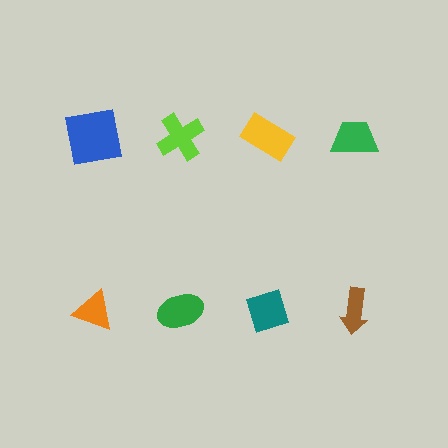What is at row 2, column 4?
A brown arrow.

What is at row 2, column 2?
A green ellipse.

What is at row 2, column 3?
A teal diamond.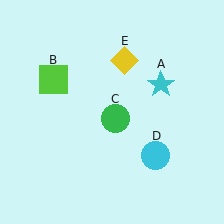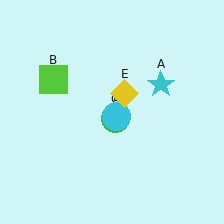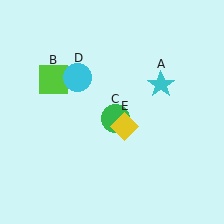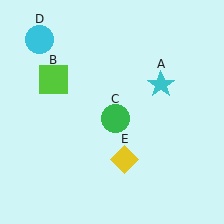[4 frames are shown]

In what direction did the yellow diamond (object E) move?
The yellow diamond (object E) moved down.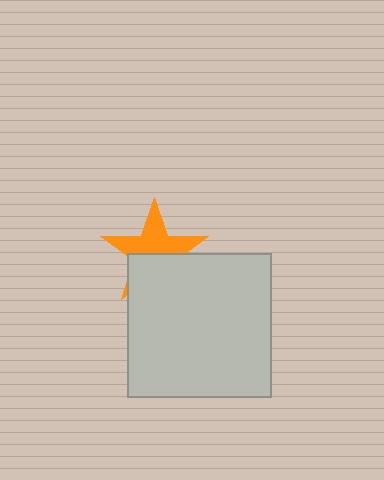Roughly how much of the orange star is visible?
About half of it is visible (roughly 55%).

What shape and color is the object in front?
The object in front is a light gray square.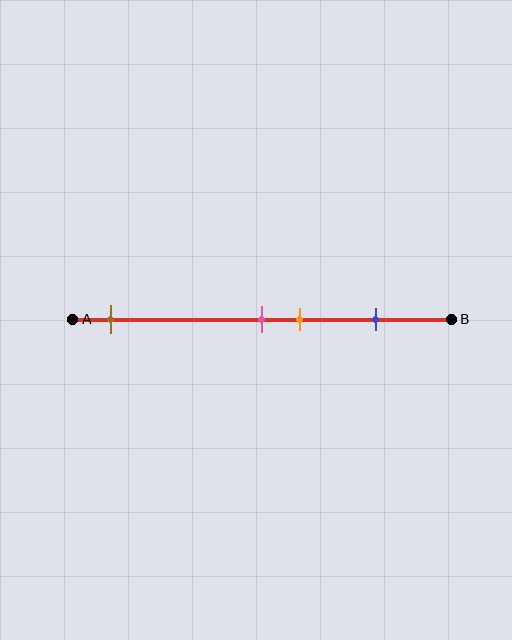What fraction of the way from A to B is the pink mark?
The pink mark is approximately 50% (0.5) of the way from A to B.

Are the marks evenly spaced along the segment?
No, the marks are not evenly spaced.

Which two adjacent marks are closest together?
The pink and orange marks are the closest adjacent pair.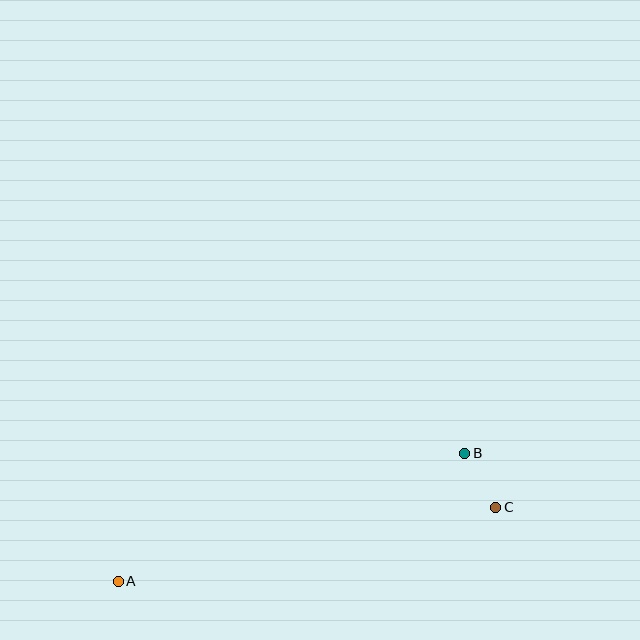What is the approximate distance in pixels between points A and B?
The distance between A and B is approximately 369 pixels.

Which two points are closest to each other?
Points B and C are closest to each other.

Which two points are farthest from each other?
Points A and C are farthest from each other.